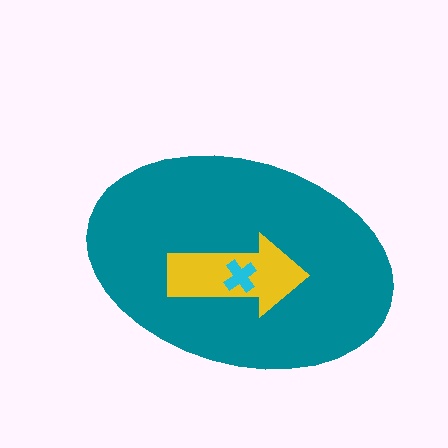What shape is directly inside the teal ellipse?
The yellow arrow.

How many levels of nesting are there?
3.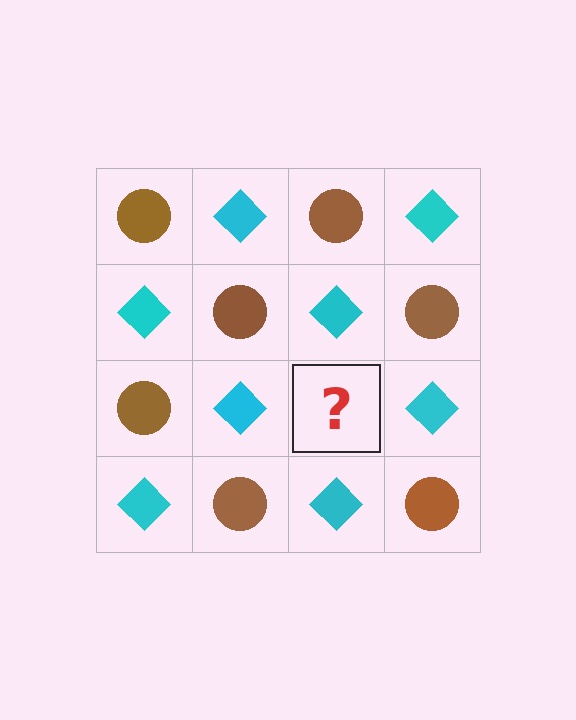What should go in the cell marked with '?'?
The missing cell should contain a brown circle.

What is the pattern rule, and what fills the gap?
The rule is that it alternates brown circle and cyan diamond in a checkerboard pattern. The gap should be filled with a brown circle.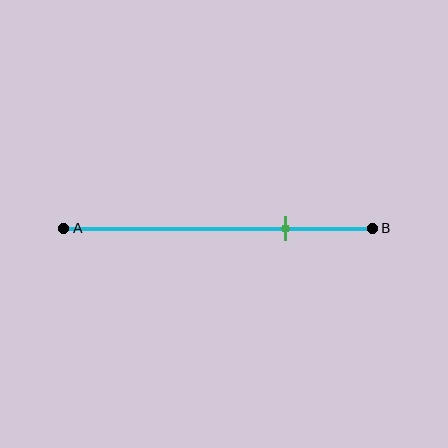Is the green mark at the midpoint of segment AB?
No, the mark is at about 70% from A, not at the 50% midpoint.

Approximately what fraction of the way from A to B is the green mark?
The green mark is approximately 70% of the way from A to B.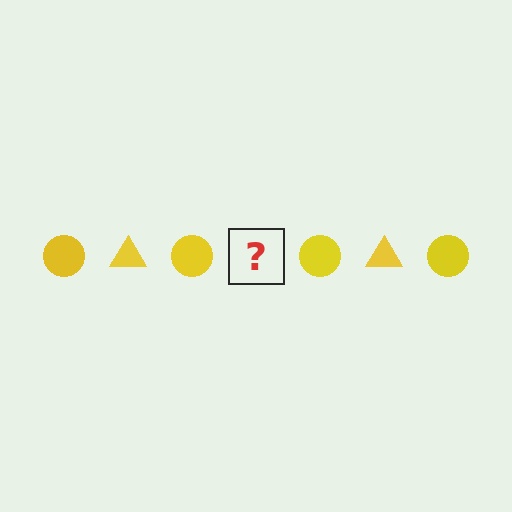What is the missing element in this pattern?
The missing element is a yellow triangle.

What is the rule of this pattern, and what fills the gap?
The rule is that the pattern cycles through circle, triangle shapes in yellow. The gap should be filled with a yellow triangle.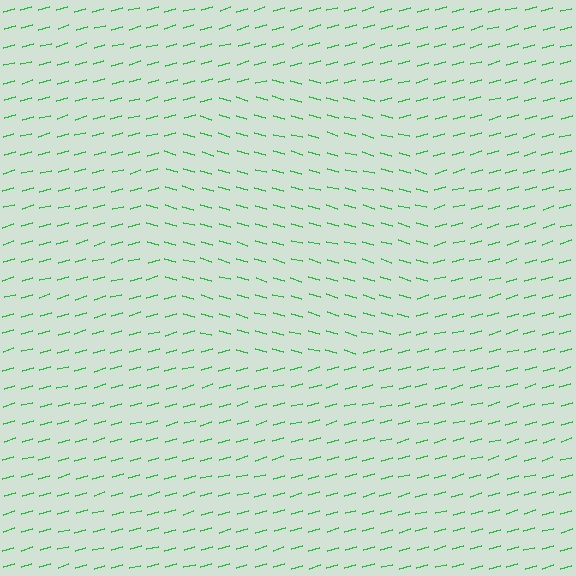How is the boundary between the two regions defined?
The boundary is defined purely by a change in line orientation (approximately 31 degrees difference). All lines are the same color and thickness.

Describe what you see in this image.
The image is filled with small green line segments. A circle region in the image has lines oriented differently from the surrounding lines, creating a visible texture boundary.